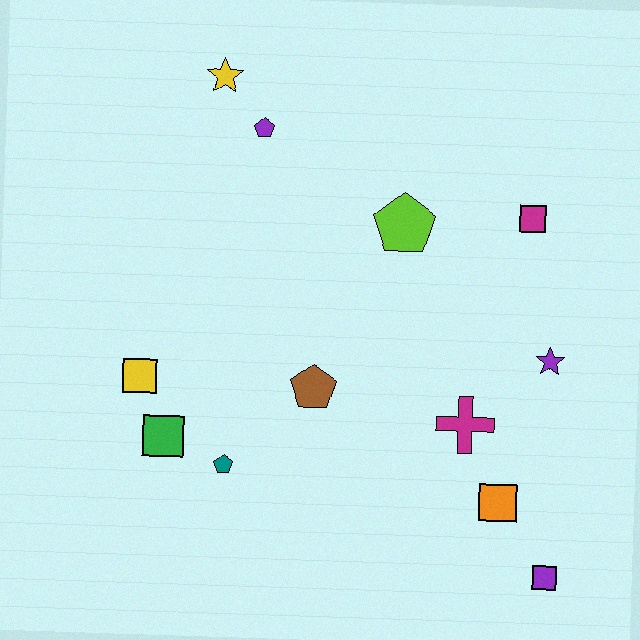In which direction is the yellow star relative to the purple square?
The yellow star is above the purple square.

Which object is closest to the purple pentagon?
The yellow star is closest to the purple pentagon.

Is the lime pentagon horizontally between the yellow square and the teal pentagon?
No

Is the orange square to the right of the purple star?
No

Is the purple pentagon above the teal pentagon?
Yes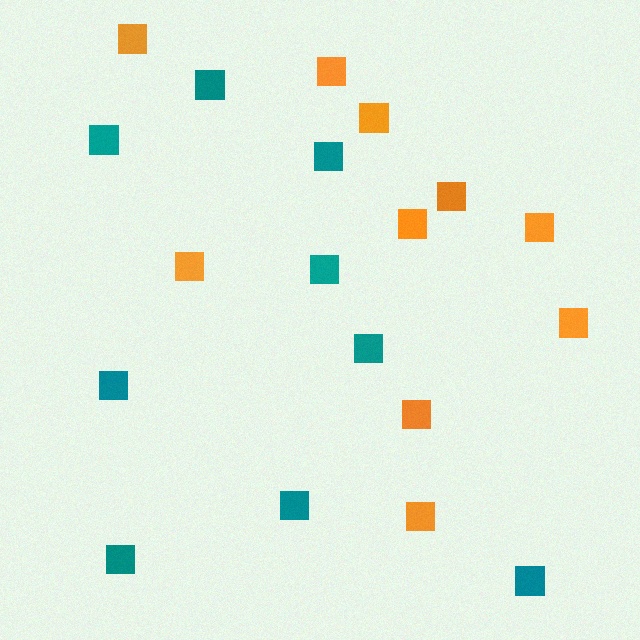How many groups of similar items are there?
There are 2 groups: one group of orange squares (10) and one group of teal squares (9).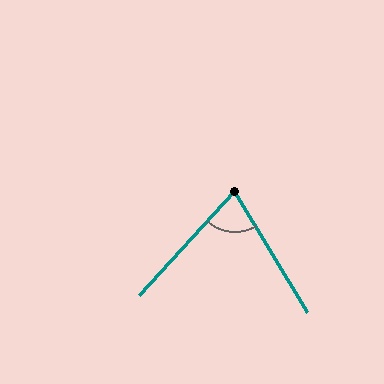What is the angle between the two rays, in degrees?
Approximately 73 degrees.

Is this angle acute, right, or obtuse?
It is acute.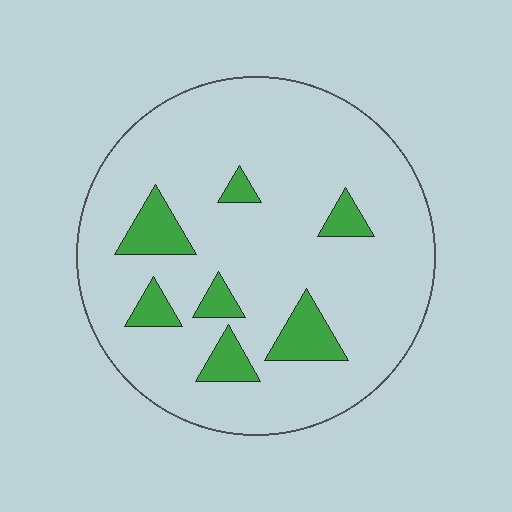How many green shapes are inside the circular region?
7.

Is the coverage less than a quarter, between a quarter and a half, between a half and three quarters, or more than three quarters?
Less than a quarter.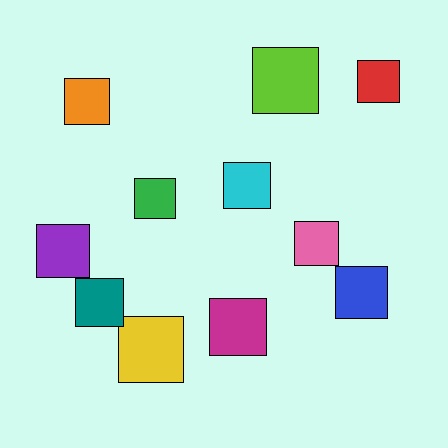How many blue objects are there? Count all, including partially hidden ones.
There is 1 blue object.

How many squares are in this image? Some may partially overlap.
There are 11 squares.